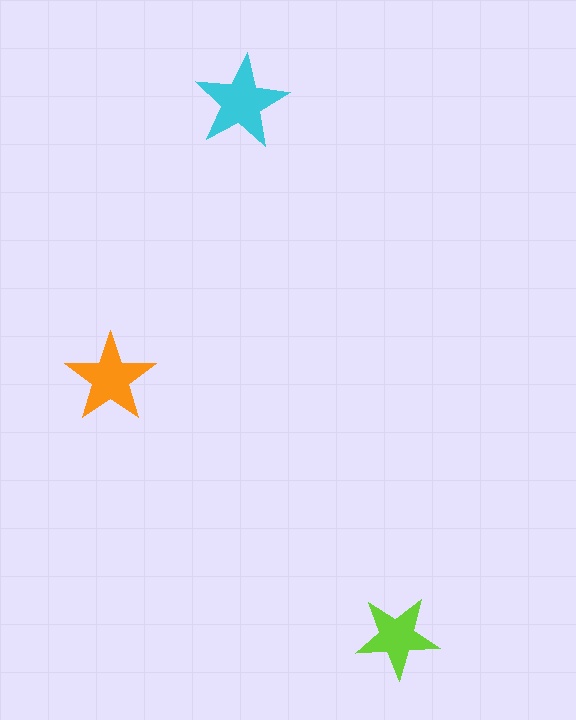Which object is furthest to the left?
The orange star is leftmost.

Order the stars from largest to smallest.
the cyan one, the orange one, the lime one.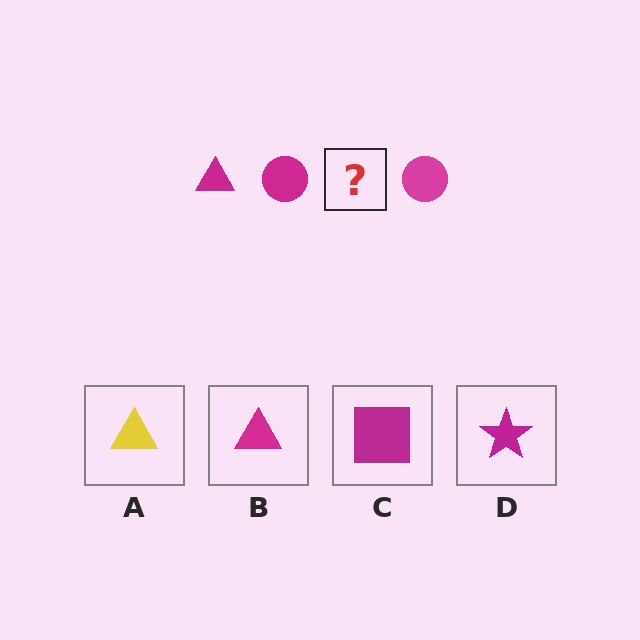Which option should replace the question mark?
Option B.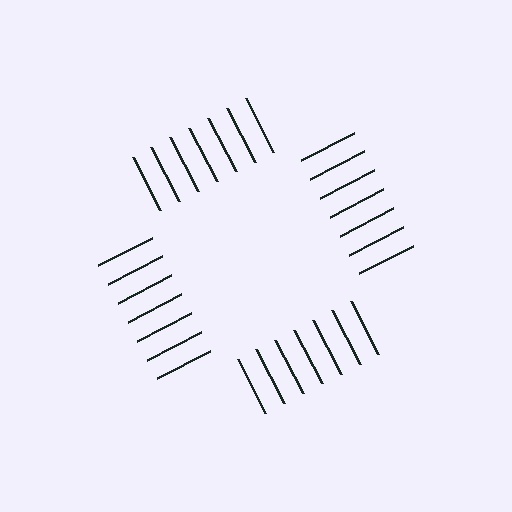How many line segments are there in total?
28 — 7 along each of the 4 edges.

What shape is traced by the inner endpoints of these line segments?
An illusory square — the line segments terminate on its edges but no continuous stroke is drawn.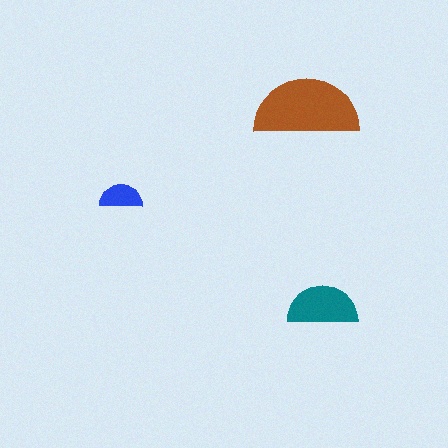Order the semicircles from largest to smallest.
the brown one, the teal one, the blue one.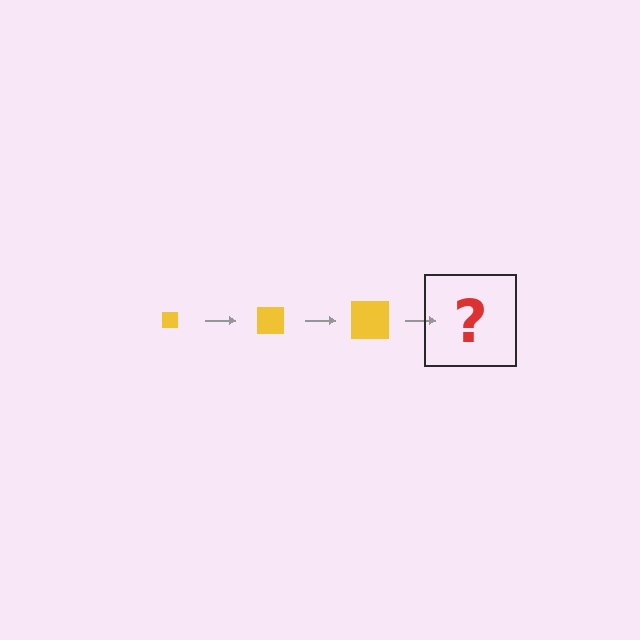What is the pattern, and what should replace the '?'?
The pattern is that the square gets progressively larger each step. The '?' should be a yellow square, larger than the previous one.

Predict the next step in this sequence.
The next step is a yellow square, larger than the previous one.